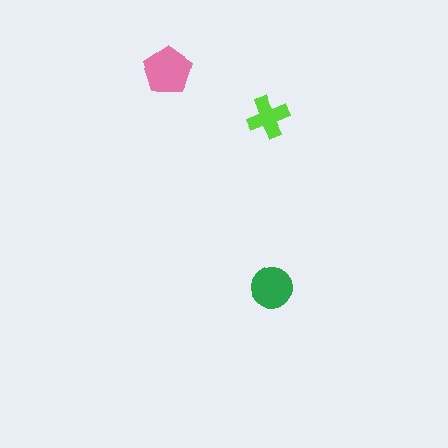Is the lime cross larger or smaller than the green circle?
Smaller.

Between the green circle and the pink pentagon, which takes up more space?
The pink pentagon.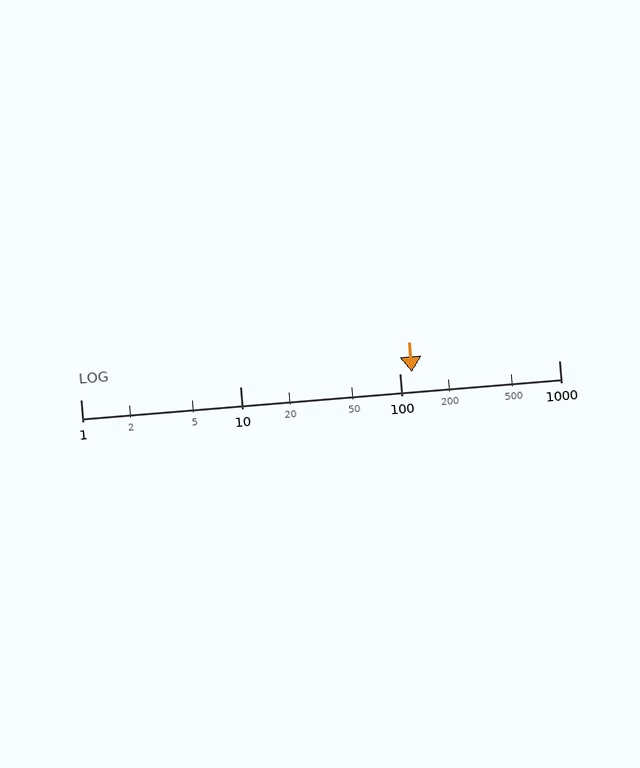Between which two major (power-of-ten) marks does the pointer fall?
The pointer is between 100 and 1000.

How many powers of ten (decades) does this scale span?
The scale spans 3 decades, from 1 to 1000.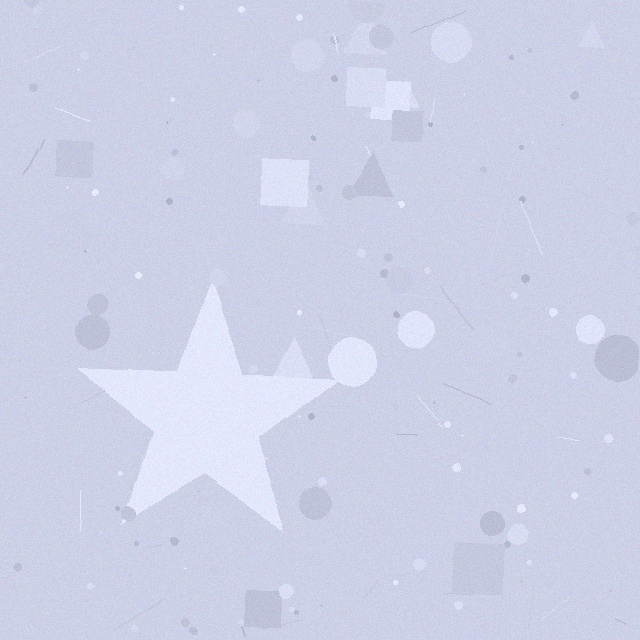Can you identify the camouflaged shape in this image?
The camouflaged shape is a star.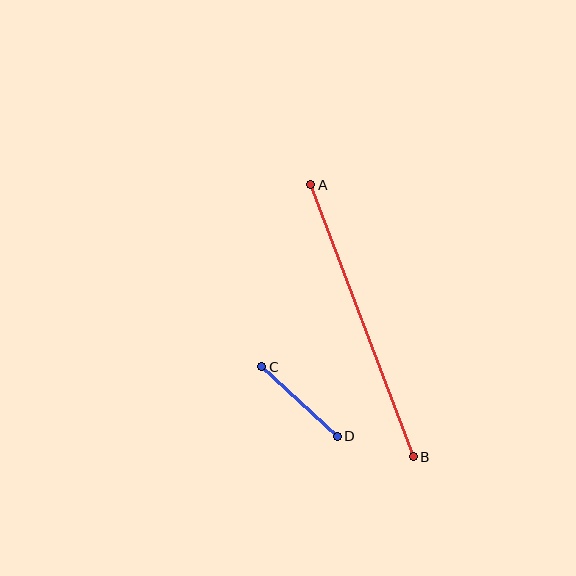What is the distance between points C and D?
The distance is approximately 102 pixels.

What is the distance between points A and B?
The distance is approximately 291 pixels.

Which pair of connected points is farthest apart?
Points A and B are farthest apart.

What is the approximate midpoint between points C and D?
The midpoint is at approximately (299, 402) pixels.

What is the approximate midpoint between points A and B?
The midpoint is at approximately (362, 321) pixels.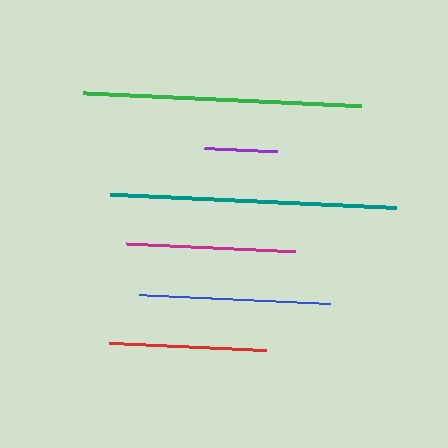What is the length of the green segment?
The green segment is approximately 278 pixels long.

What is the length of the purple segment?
The purple segment is approximately 73 pixels long.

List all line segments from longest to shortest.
From longest to shortest: teal, green, blue, magenta, red, purple.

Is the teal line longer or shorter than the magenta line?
The teal line is longer than the magenta line.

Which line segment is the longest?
The teal line is the longest at approximately 287 pixels.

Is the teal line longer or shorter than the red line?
The teal line is longer than the red line.